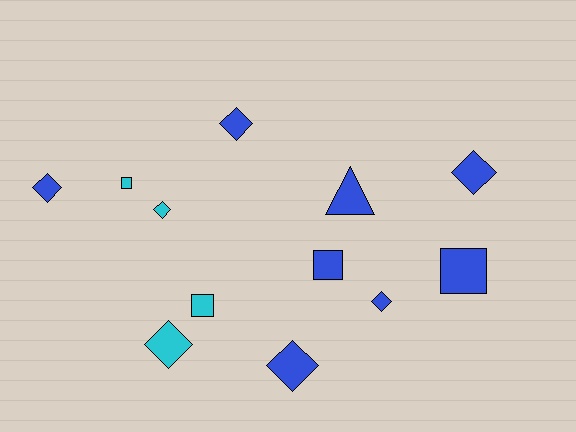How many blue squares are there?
There are 2 blue squares.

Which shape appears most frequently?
Diamond, with 7 objects.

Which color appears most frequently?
Blue, with 8 objects.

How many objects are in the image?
There are 12 objects.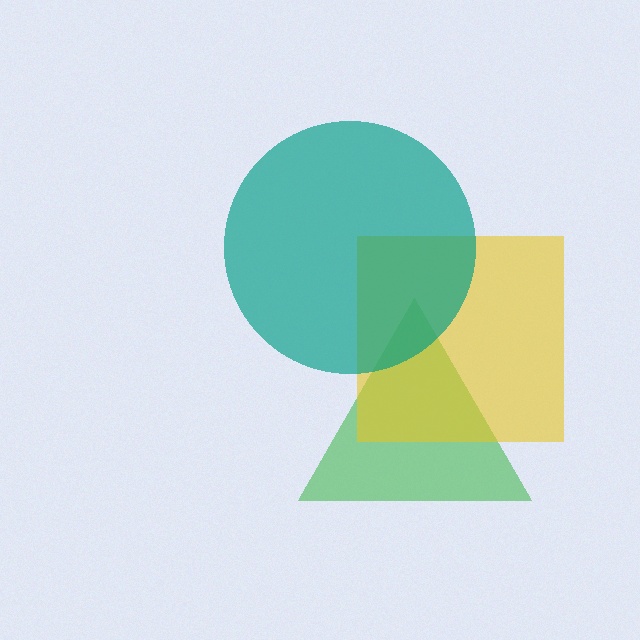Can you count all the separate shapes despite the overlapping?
Yes, there are 3 separate shapes.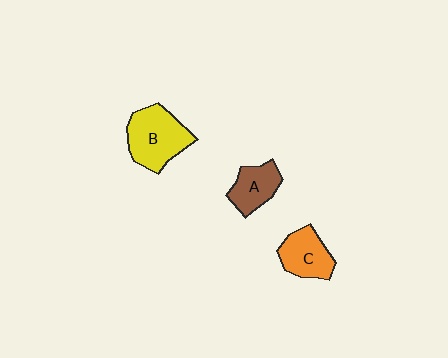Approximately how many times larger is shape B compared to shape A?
Approximately 1.6 times.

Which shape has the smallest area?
Shape A (brown).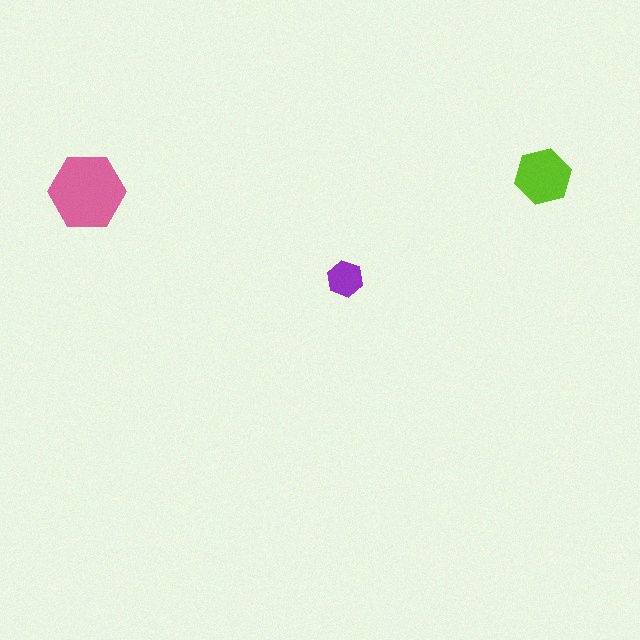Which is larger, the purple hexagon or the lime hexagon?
The lime one.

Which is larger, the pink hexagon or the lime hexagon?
The pink one.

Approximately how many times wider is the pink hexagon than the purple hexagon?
About 2 times wider.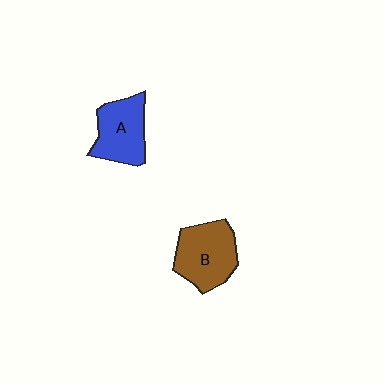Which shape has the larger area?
Shape B (brown).